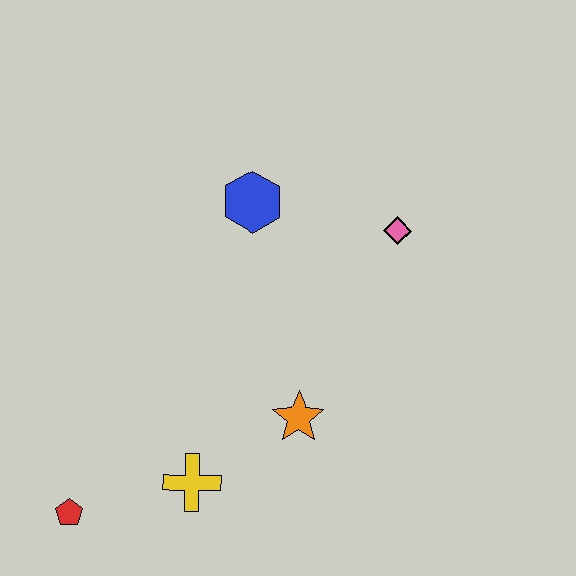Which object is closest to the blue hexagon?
The pink diamond is closest to the blue hexagon.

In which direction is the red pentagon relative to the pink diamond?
The red pentagon is to the left of the pink diamond.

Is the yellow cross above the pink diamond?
No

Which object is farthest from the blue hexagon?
The red pentagon is farthest from the blue hexagon.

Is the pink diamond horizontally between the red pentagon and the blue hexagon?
No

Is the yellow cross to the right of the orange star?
No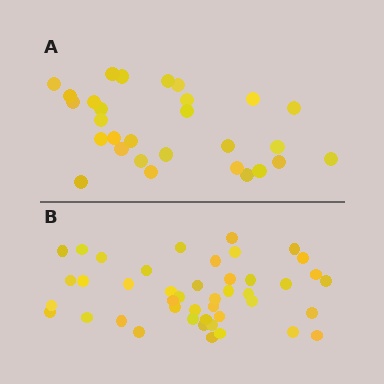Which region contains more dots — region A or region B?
Region B (the bottom region) has more dots.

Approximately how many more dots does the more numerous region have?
Region B has approximately 15 more dots than region A.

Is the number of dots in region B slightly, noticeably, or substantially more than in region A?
Region B has substantially more. The ratio is roughly 1.5 to 1.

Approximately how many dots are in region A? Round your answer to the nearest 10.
About 30 dots. (The exact count is 29, which rounds to 30.)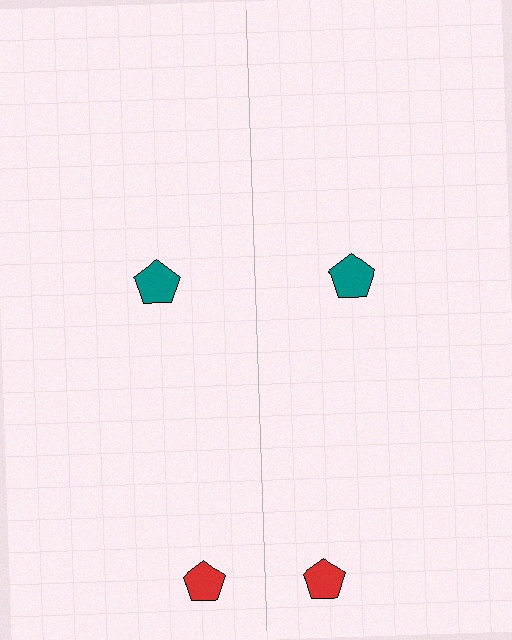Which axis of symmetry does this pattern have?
The pattern has a vertical axis of symmetry running through the center of the image.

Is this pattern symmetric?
Yes, this pattern has bilateral (reflection) symmetry.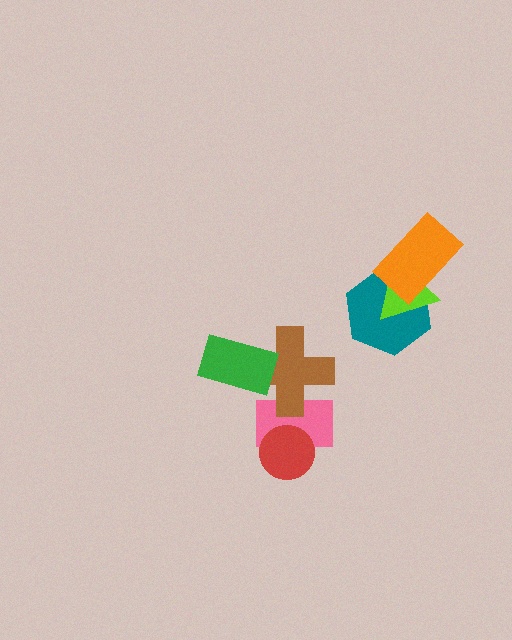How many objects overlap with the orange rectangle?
2 objects overlap with the orange rectangle.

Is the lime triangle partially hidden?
Yes, it is partially covered by another shape.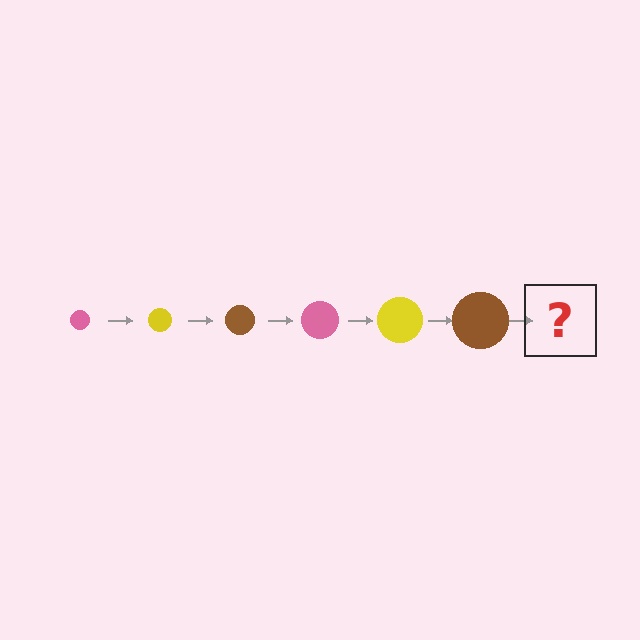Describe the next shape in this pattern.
It should be a pink circle, larger than the previous one.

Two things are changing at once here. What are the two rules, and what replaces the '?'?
The two rules are that the circle grows larger each step and the color cycles through pink, yellow, and brown. The '?' should be a pink circle, larger than the previous one.